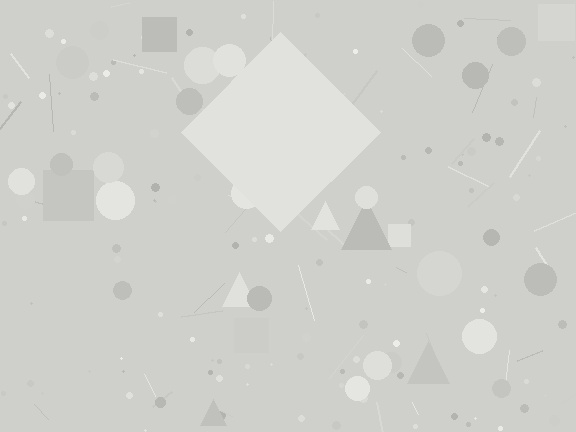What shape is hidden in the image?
A diamond is hidden in the image.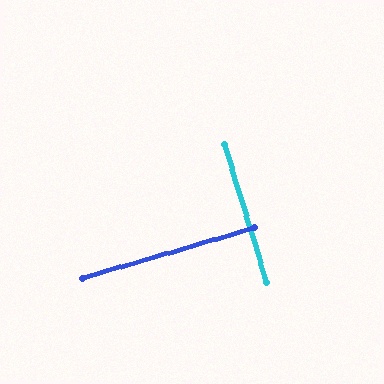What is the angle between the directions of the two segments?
Approximately 89 degrees.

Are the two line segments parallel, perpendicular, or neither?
Perpendicular — they meet at approximately 89°.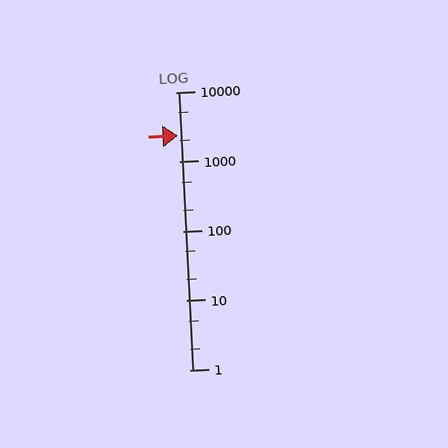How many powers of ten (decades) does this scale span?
The scale spans 4 decades, from 1 to 10000.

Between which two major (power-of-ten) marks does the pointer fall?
The pointer is between 1000 and 10000.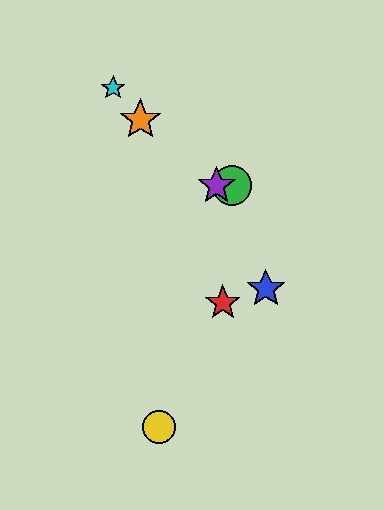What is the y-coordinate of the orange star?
The orange star is at y≈120.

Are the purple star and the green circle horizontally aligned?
Yes, both are at y≈186.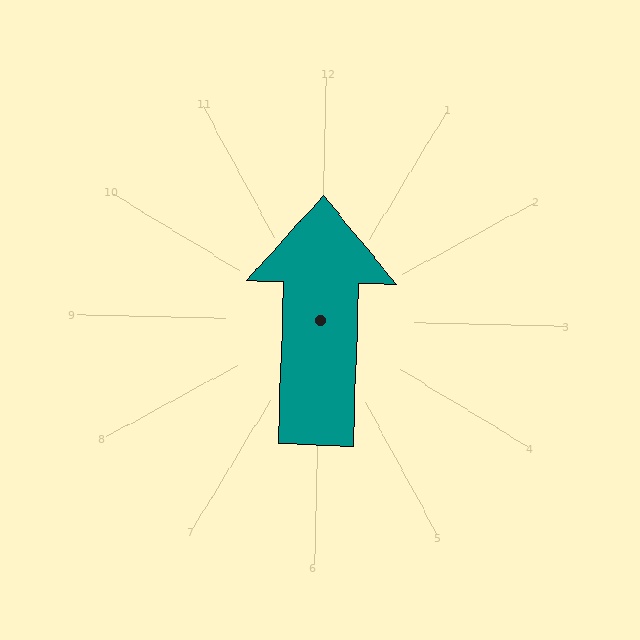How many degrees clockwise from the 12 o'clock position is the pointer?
Approximately 0 degrees.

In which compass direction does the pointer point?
North.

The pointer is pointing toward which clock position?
Roughly 12 o'clock.